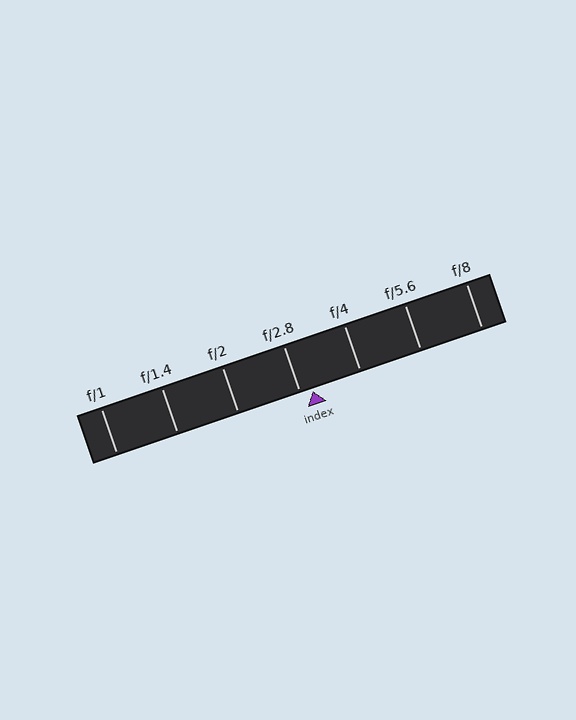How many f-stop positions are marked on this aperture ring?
There are 7 f-stop positions marked.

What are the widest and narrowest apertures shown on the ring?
The widest aperture shown is f/1 and the narrowest is f/8.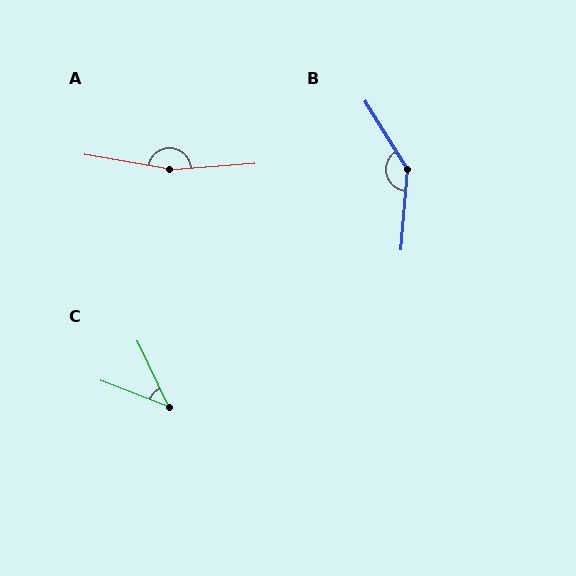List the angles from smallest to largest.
C (43°), B (144°), A (166°).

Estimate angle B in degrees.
Approximately 144 degrees.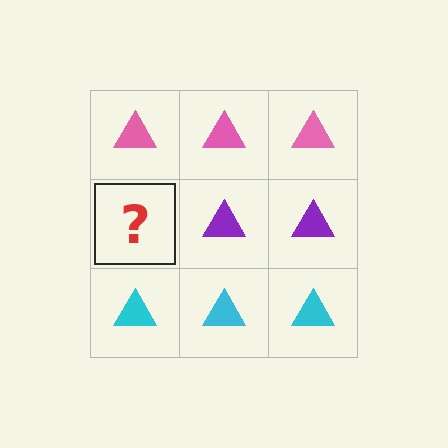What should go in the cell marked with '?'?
The missing cell should contain a purple triangle.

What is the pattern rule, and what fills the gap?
The rule is that each row has a consistent color. The gap should be filled with a purple triangle.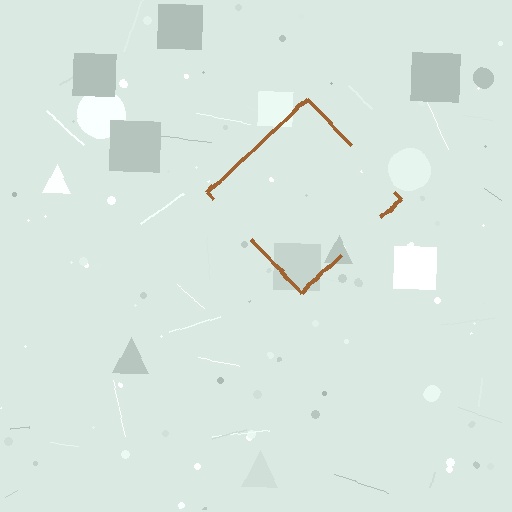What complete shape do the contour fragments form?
The contour fragments form a diamond.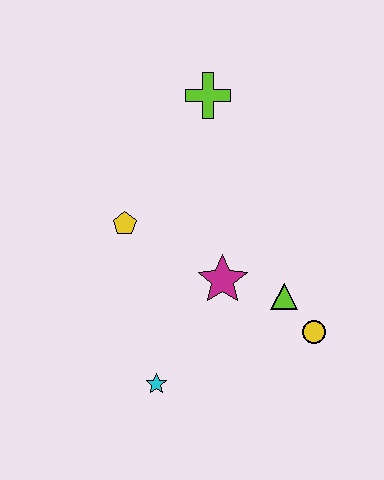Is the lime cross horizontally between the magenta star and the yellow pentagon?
Yes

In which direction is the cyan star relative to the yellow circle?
The cyan star is to the left of the yellow circle.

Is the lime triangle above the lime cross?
No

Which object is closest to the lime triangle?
The yellow circle is closest to the lime triangle.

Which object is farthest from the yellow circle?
The lime cross is farthest from the yellow circle.